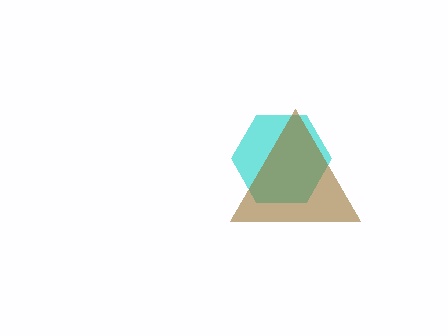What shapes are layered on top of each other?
The layered shapes are: a cyan hexagon, a brown triangle.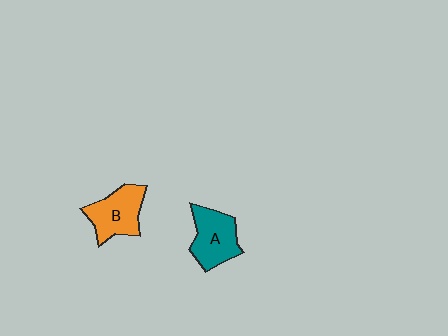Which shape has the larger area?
Shape B (orange).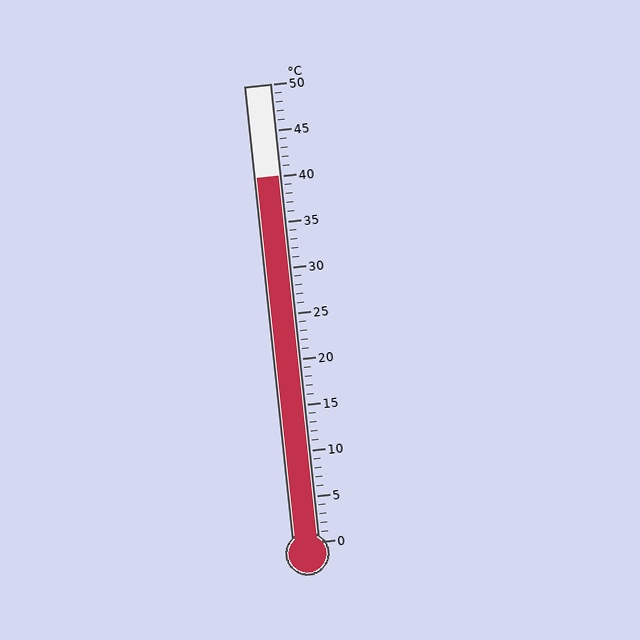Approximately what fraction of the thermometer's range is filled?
The thermometer is filled to approximately 80% of its range.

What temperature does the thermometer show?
The thermometer shows approximately 40°C.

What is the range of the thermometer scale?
The thermometer scale ranges from 0°C to 50°C.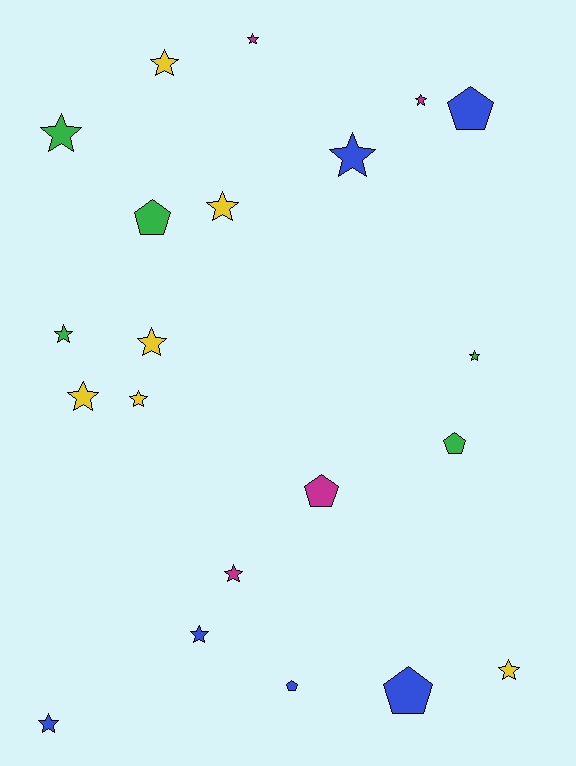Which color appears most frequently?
Yellow, with 6 objects.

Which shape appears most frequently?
Star, with 15 objects.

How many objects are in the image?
There are 21 objects.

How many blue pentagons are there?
There are 3 blue pentagons.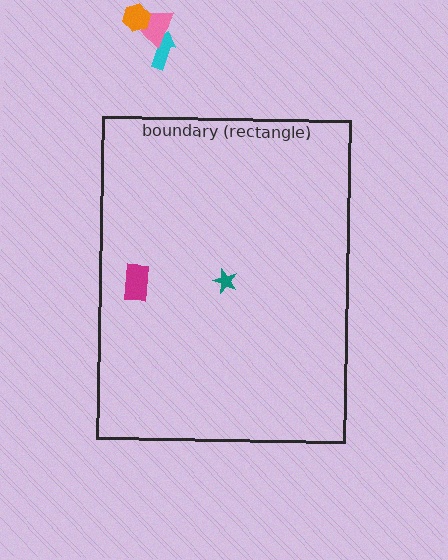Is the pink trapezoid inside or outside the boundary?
Outside.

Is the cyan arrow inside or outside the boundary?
Outside.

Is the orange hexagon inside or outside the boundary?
Outside.